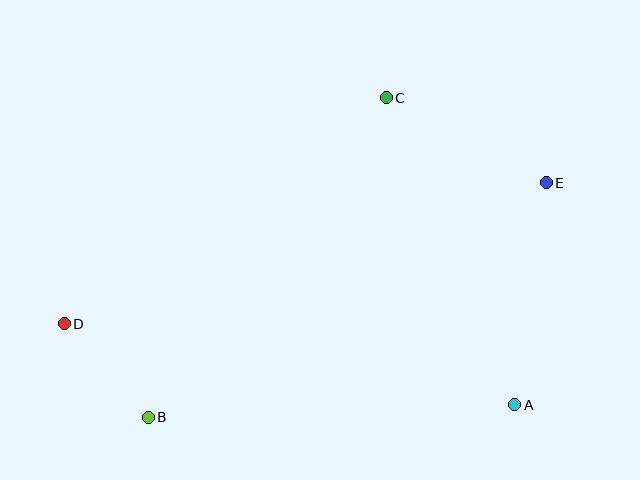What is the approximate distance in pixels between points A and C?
The distance between A and C is approximately 333 pixels.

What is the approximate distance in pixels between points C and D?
The distance between C and D is approximately 394 pixels.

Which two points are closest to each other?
Points B and D are closest to each other.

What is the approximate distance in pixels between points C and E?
The distance between C and E is approximately 181 pixels.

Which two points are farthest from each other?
Points D and E are farthest from each other.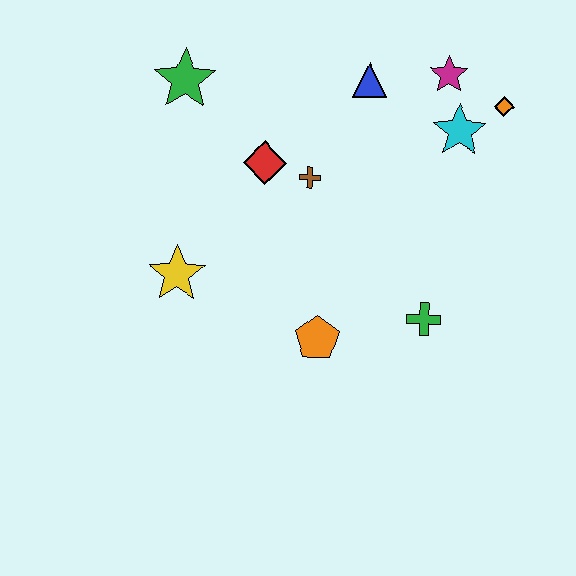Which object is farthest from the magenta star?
The yellow star is farthest from the magenta star.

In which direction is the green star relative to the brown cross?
The green star is to the left of the brown cross.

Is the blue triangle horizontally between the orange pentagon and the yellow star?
No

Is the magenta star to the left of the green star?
No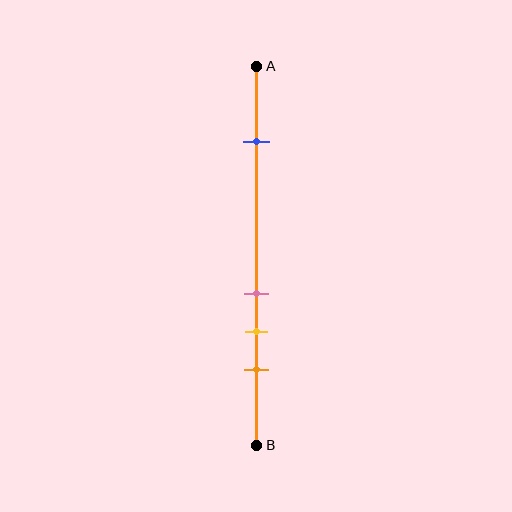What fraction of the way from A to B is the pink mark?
The pink mark is approximately 60% (0.6) of the way from A to B.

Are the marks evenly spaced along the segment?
No, the marks are not evenly spaced.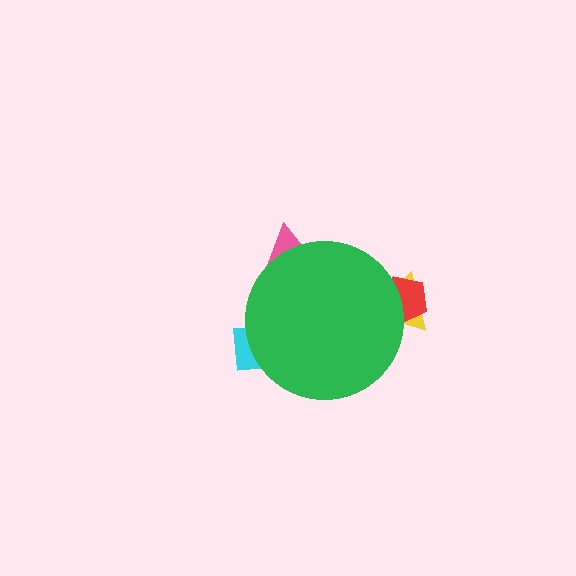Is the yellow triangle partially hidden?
Yes, the yellow triangle is partially hidden behind the green circle.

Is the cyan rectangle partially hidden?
Yes, the cyan rectangle is partially hidden behind the green circle.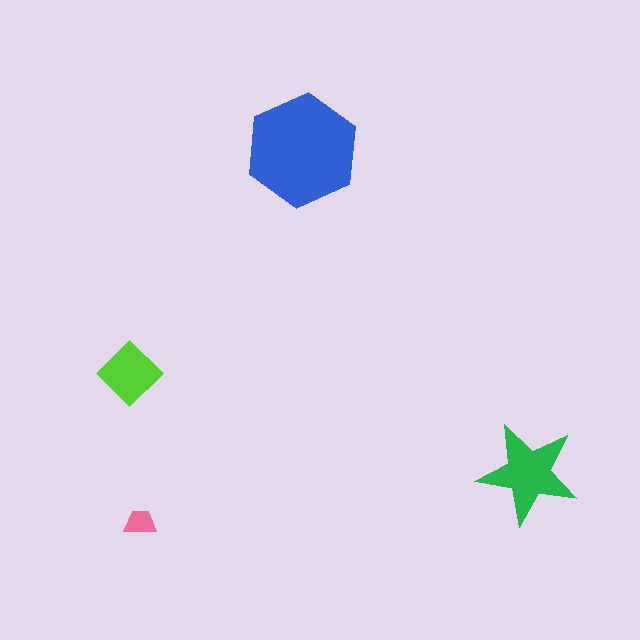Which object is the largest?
The blue hexagon.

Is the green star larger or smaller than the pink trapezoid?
Larger.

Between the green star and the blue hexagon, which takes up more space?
The blue hexagon.